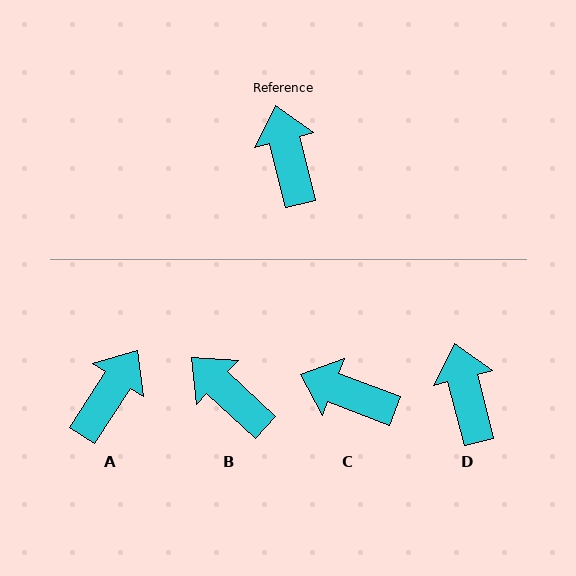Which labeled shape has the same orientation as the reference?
D.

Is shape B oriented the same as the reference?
No, it is off by about 33 degrees.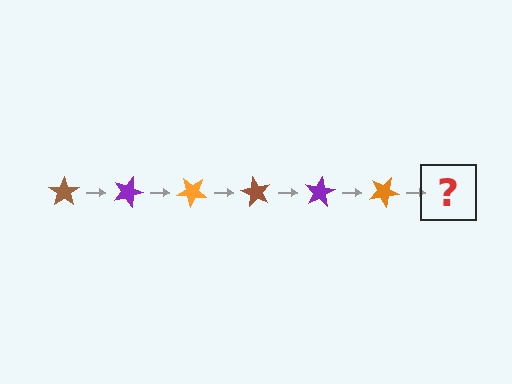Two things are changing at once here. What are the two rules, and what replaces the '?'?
The two rules are that it rotates 20 degrees each step and the color cycles through brown, purple, and orange. The '?' should be a brown star, rotated 120 degrees from the start.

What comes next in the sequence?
The next element should be a brown star, rotated 120 degrees from the start.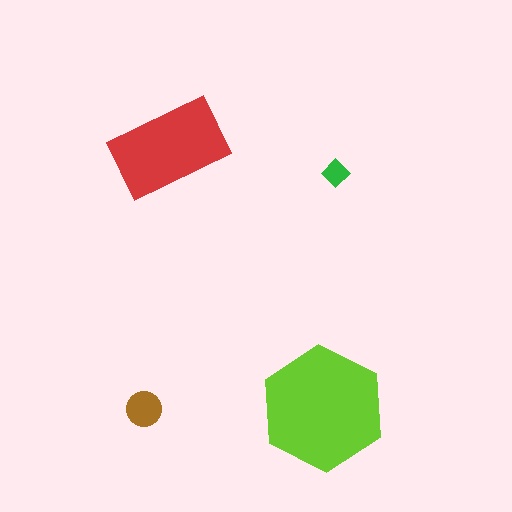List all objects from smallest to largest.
The green diamond, the brown circle, the red rectangle, the lime hexagon.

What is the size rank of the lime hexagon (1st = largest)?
1st.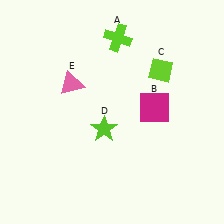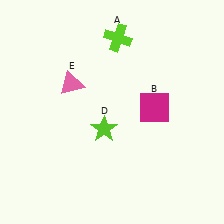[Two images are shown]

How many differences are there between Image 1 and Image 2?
There is 1 difference between the two images.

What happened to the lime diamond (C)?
The lime diamond (C) was removed in Image 2. It was in the top-right area of Image 1.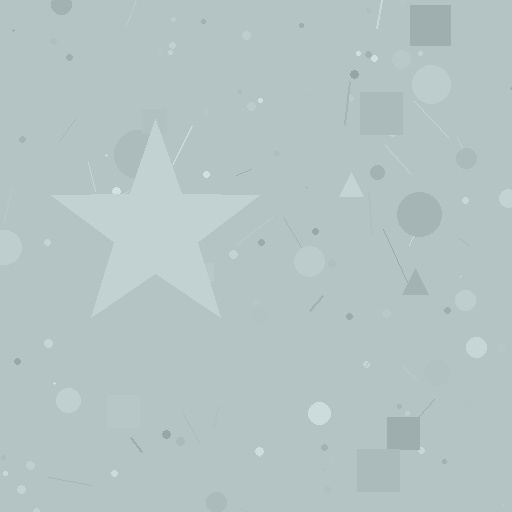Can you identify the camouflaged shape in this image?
The camouflaged shape is a star.